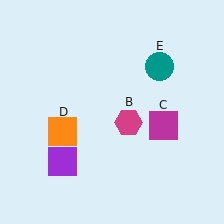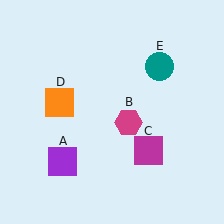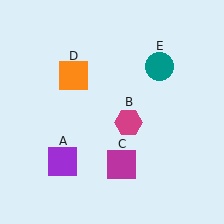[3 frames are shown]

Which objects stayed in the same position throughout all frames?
Purple square (object A) and magenta hexagon (object B) and teal circle (object E) remained stationary.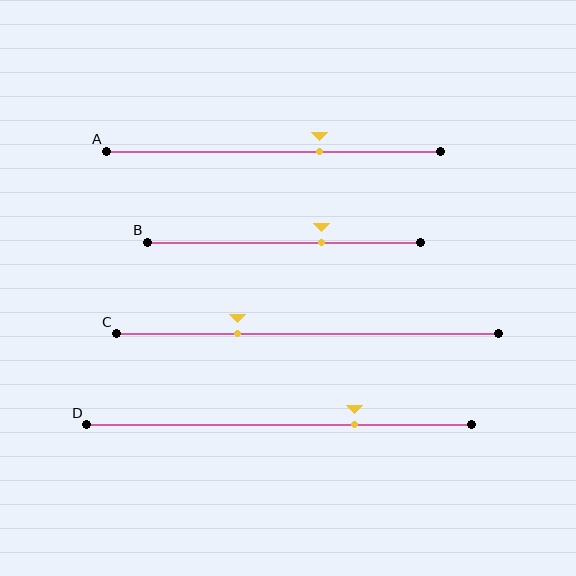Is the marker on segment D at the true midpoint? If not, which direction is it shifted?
No, the marker on segment D is shifted to the right by about 19% of the segment length.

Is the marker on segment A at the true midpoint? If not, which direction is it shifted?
No, the marker on segment A is shifted to the right by about 14% of the segment length.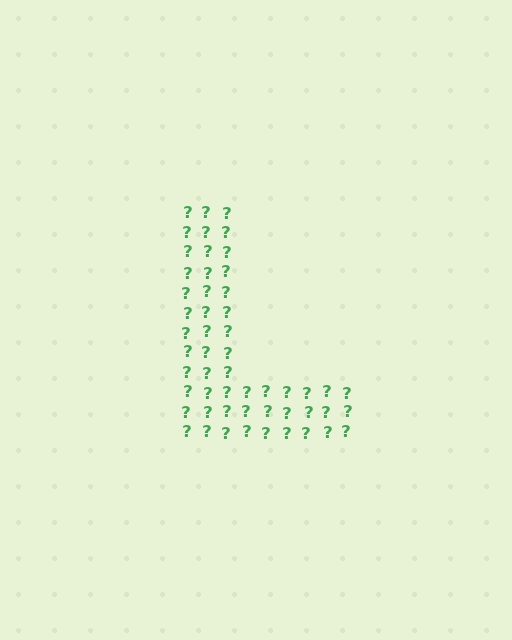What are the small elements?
The small elements are question marks.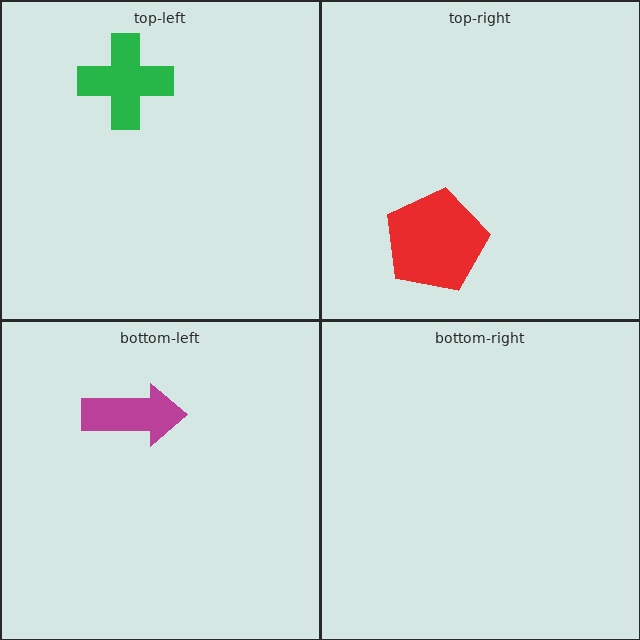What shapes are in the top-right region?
The red pentagon.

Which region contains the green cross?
The top-left region.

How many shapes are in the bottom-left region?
1.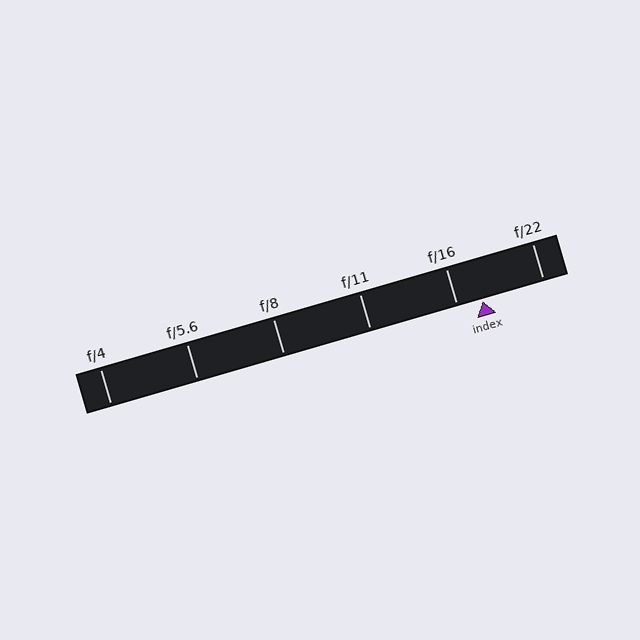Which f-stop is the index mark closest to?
The index mark is closest to f/16.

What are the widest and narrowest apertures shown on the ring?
The widest aperture shown is f/4 and the narrowest is f/22.